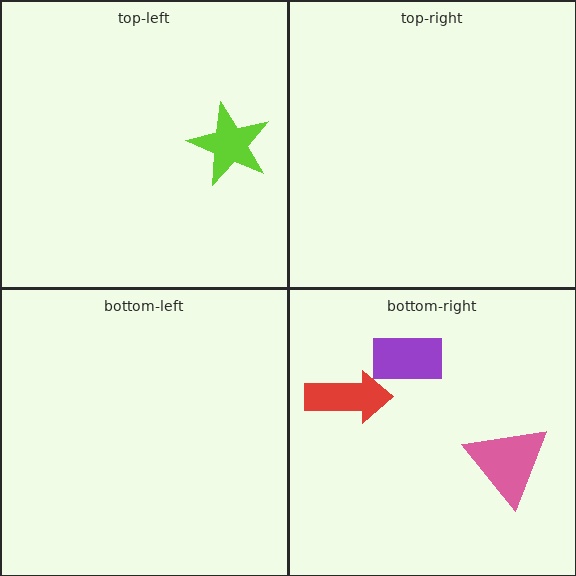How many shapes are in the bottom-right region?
3.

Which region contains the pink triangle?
The bottom-right region.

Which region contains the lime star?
The top-left region.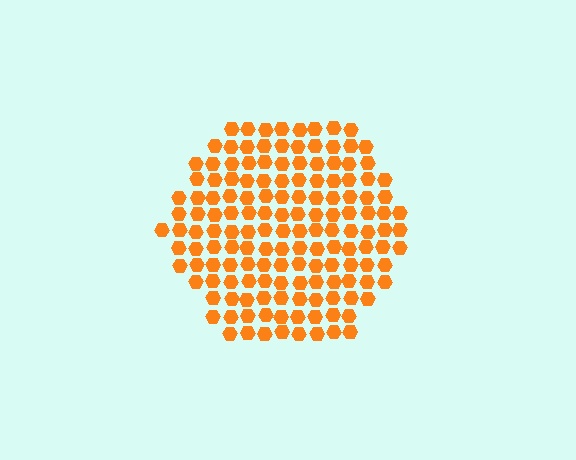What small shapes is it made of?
It is made of small hexagons.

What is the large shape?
The large shape is a hexagon.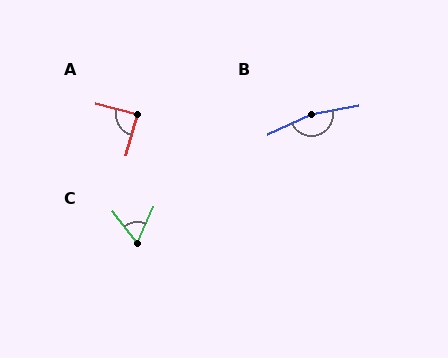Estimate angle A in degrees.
Approximately 89 degrees.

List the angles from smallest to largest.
C (61°), A (89°), B (166°).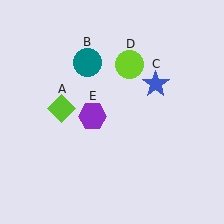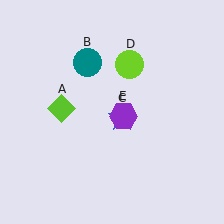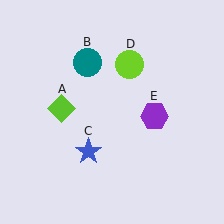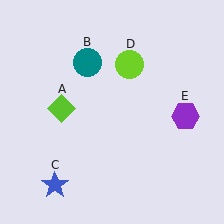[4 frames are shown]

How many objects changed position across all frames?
2 objects changed position: blue star (object C), purple hexagon (object E).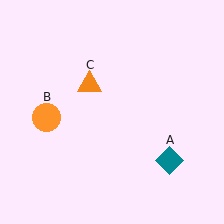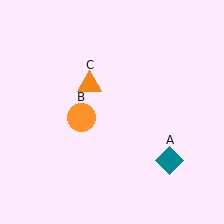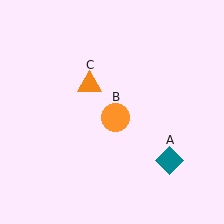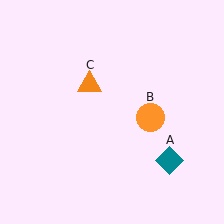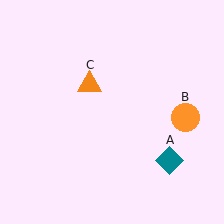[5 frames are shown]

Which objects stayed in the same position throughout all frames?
Teal diamond (object A) and orange triangle (object C) remained stationary.